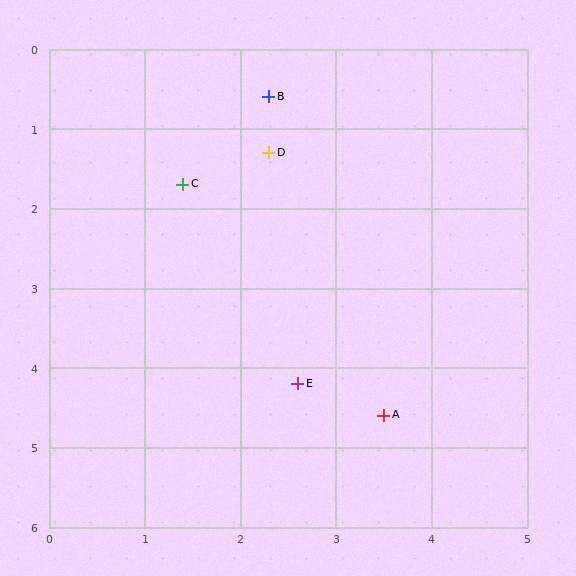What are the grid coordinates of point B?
Point B is at approximately (2.3, 0.6).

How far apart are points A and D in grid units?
Points A and D are about 3.5 grid units apart.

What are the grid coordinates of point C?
Point C is at approximately (1.4, 1.7).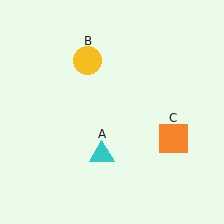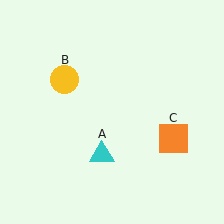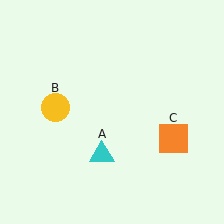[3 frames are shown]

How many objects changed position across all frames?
1 object changed position: yellow circle (object B).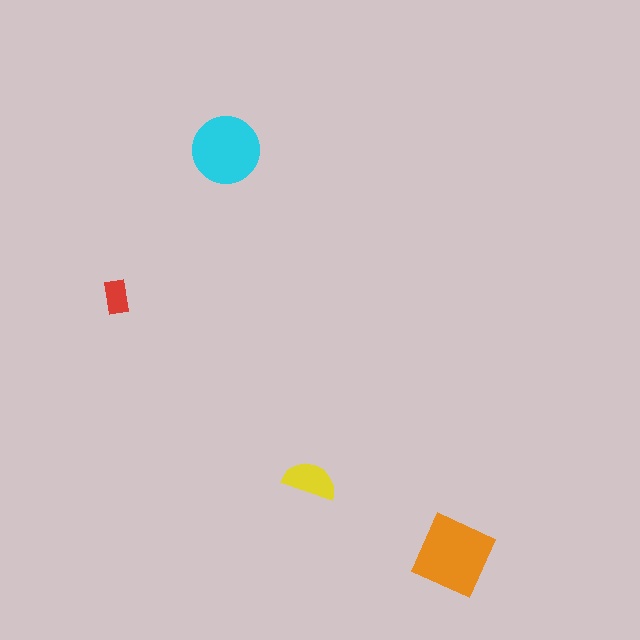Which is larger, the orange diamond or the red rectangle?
The orange diamond.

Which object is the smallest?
The red rectangle.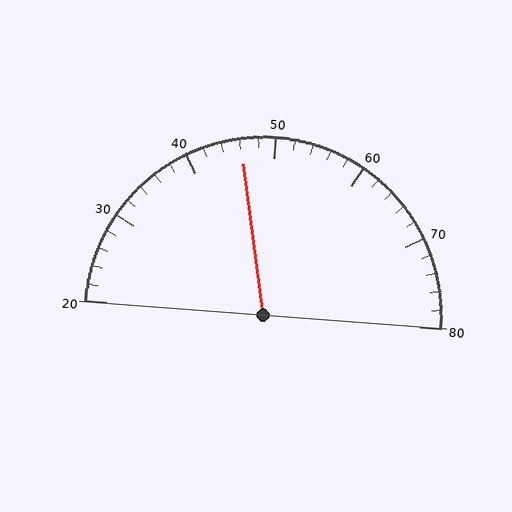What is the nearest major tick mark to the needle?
The nearest major tick mark is 50.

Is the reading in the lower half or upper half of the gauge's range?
The reading is in the lower half of the range (20 to 80).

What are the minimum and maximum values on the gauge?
The gauge ranges from 20 to 80.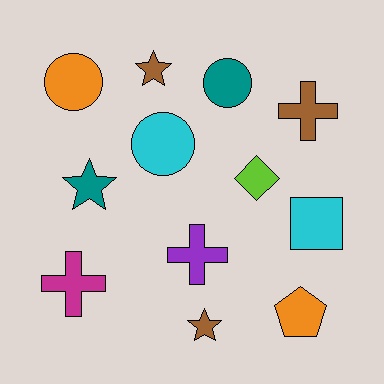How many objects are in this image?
There are 12 objects.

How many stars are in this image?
There are 3 stars.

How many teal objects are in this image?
There are 2 teal objects.